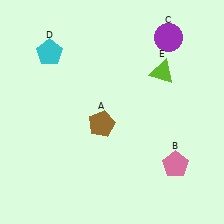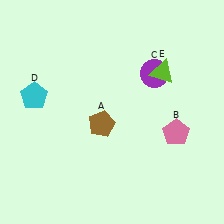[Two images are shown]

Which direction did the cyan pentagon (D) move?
The cyan pentagon (D) moved down.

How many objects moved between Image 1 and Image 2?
3 objects moved between the two images.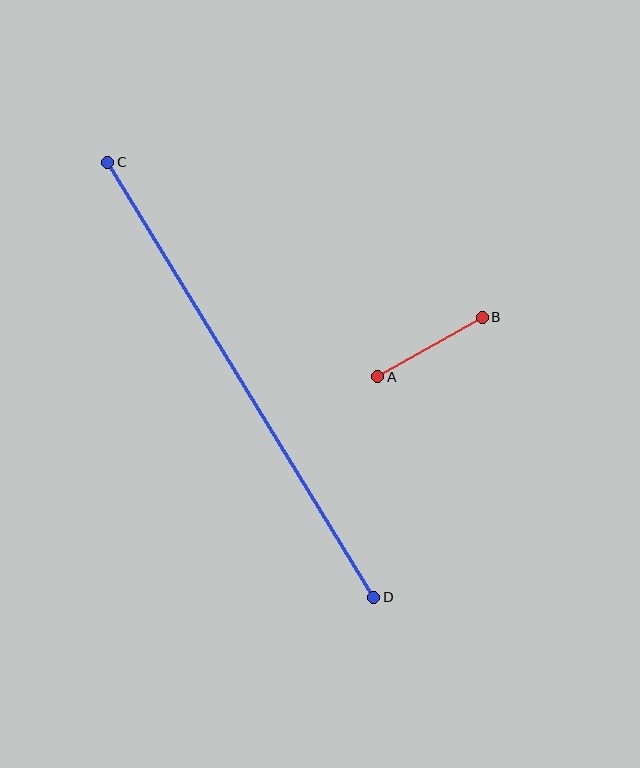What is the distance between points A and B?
The distance is approximately 120 pixels.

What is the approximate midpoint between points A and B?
The midpoint is at approximately (430, 347) pixels.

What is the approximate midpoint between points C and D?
The midpoint is at approximately (241, 380) pixels.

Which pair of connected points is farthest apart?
Points C and D are farthest apart.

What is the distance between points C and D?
The distance is approximately 509 pixels.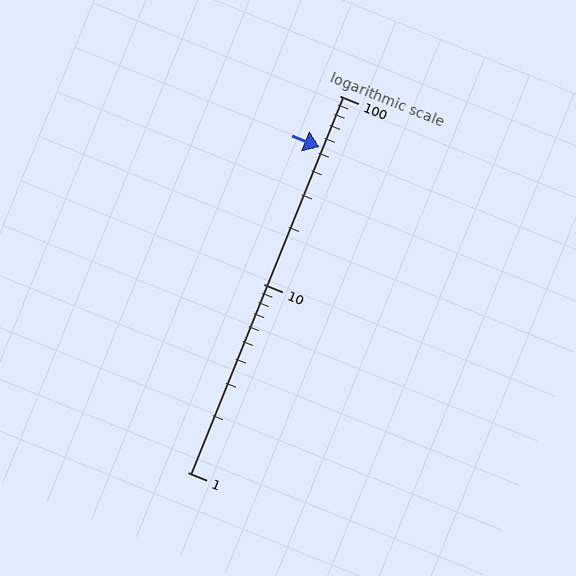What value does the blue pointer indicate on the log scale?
The pointer indicates approximately 53.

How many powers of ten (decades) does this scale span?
The scale spans 2 decades, from 1 to 100.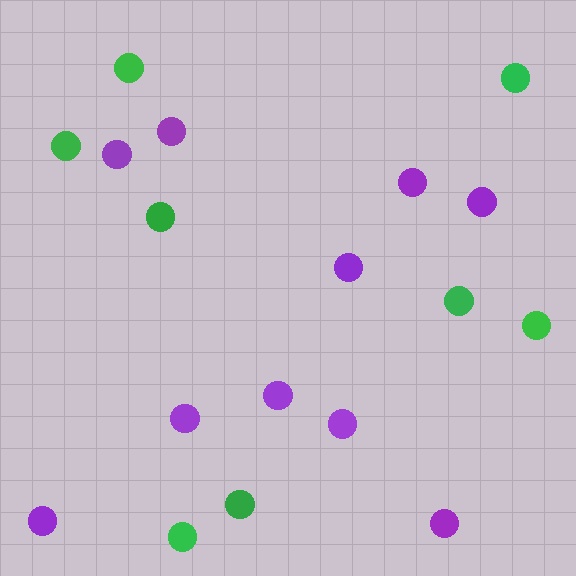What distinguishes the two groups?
There are 2 groups: one group of purple circles (10) and one group of green circles (8).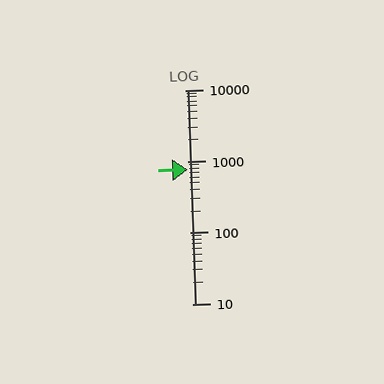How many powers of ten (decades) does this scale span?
The scale spans 3 decades, from 10 to 10000.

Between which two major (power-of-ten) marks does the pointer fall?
The pointer is between 100 and 1000.